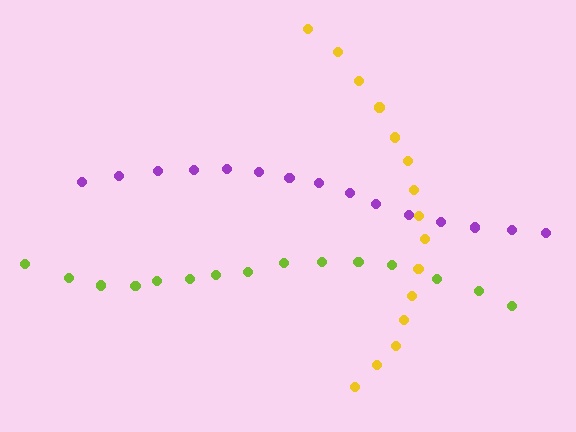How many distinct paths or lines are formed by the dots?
There are 3 distinct paths.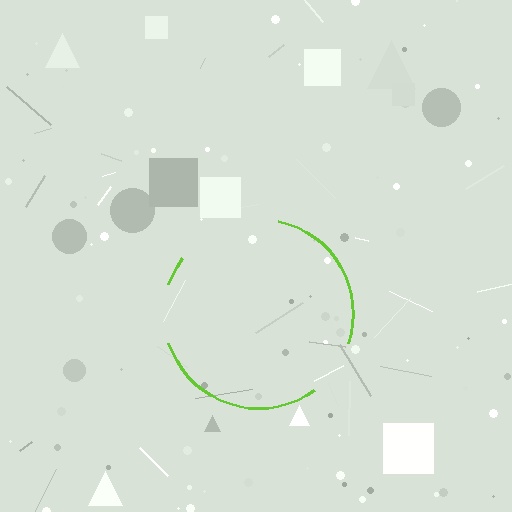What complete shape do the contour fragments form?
The contour fragments form a circle.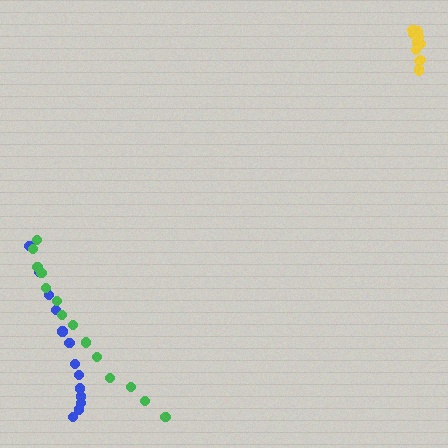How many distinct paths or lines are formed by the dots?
There are 3 distinct paths.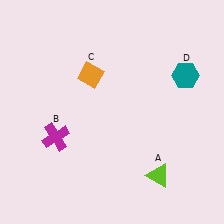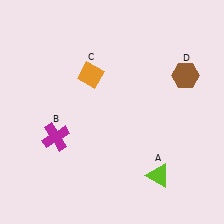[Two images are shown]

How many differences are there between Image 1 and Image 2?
There is 1 difference between the two images.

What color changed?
The hexagon (D) changed from teal in Image 1 to brown in Image 2.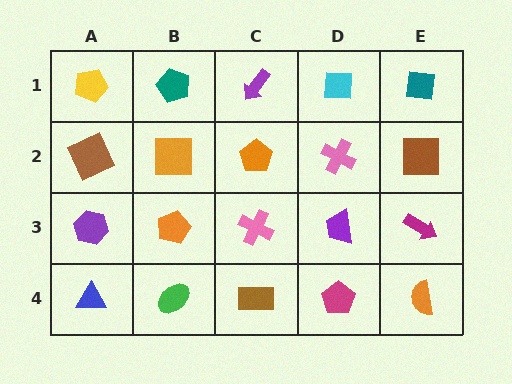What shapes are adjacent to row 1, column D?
A pink cross (row 2, column D), a purple arrow (row 1, column C), a teal square (row 1, column E).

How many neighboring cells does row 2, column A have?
3.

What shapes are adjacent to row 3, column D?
A pink cross (row 2, column D), a magenta pentagon (row 4, column D), a pink cross (row 3, column C), a magenta arrow (row 3, column E).